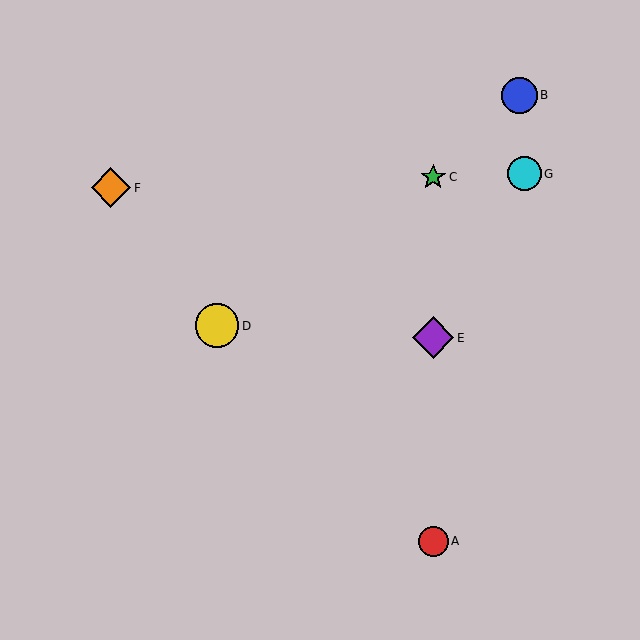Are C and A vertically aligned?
Yes, both are at x≈433.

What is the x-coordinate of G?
Object G is at x≈524.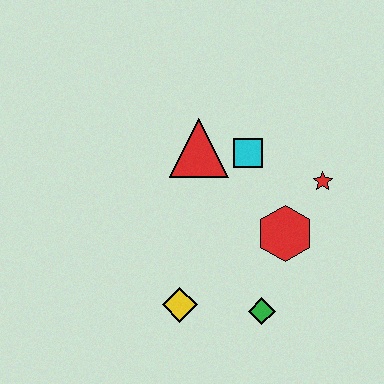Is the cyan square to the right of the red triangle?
Yes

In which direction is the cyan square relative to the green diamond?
The cyan square is above the green diamond.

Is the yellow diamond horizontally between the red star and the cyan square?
No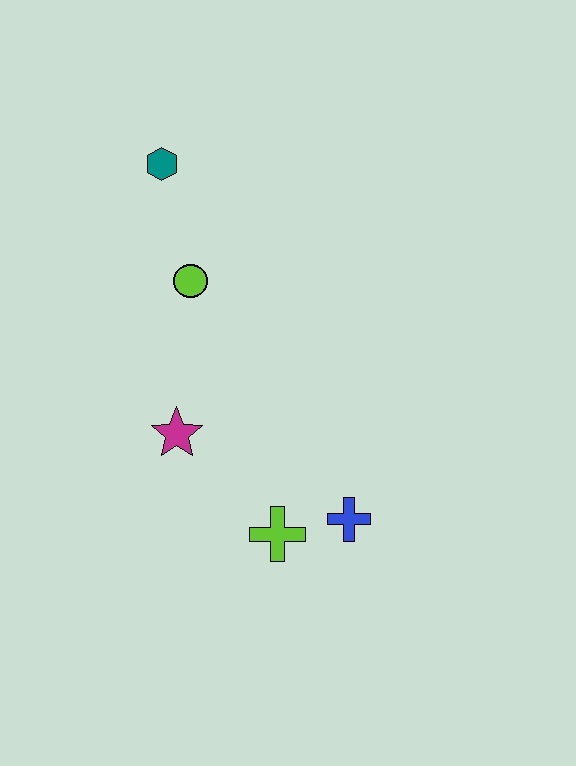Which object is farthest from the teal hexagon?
The blue cross is farthest from the teal hexagon.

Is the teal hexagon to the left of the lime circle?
Yes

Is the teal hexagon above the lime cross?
Yes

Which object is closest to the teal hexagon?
The lime circle is closest to the teal hexagon.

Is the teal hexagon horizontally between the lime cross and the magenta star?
No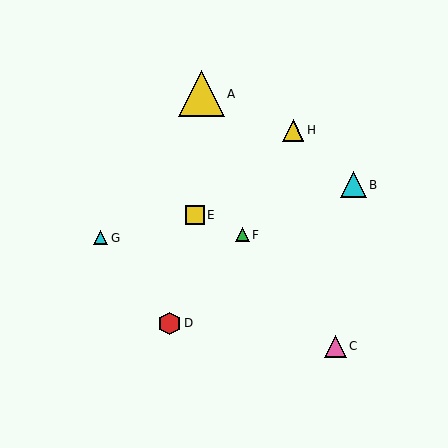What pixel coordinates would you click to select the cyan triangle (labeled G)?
Click at (101, 238) to select the cyan triangle G.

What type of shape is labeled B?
Shape B is a cyan triangle.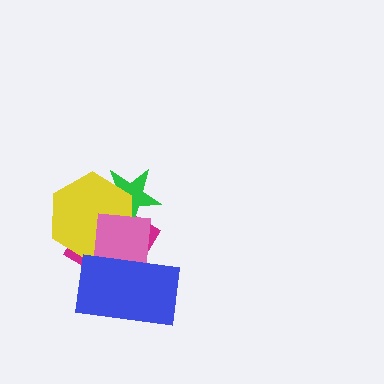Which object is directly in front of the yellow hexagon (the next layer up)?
The pink square is directly in front of the yellow hexagon.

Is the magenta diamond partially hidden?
Yes, it is partially covered by another shape.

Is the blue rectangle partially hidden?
No, no other shape covers it.